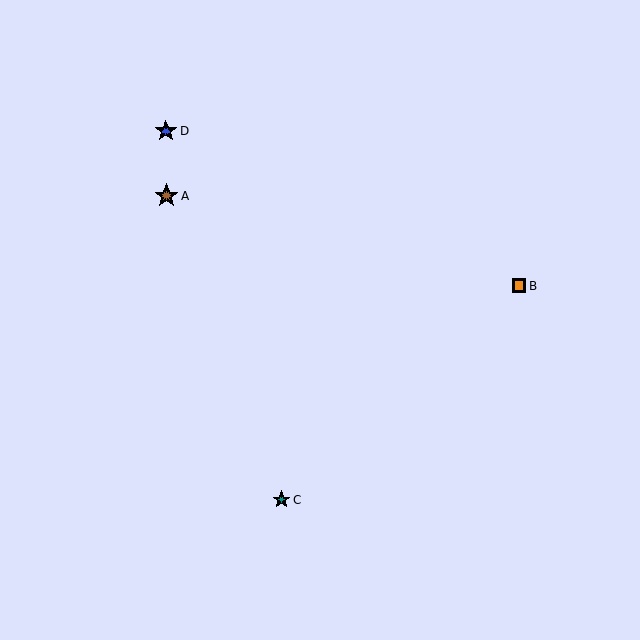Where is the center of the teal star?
The center of the teal star is at (282, 500).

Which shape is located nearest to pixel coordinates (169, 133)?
The blue star (labeled D) at (166, 131) is nearest to that location.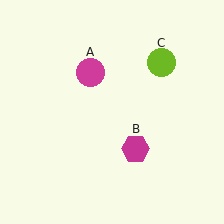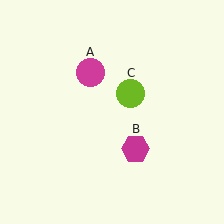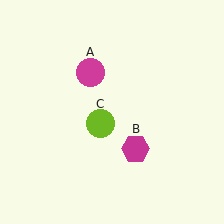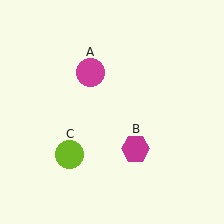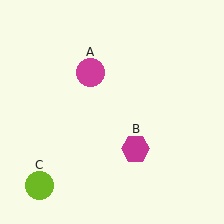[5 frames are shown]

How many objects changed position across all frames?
1 object changed position: lime circle (object C).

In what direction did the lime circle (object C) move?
The lime circle (object C) moved down and to the left.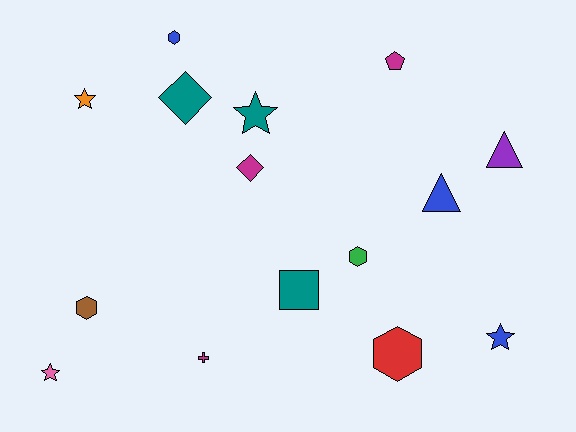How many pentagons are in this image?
There is 1 pentagon.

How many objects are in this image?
There are 15 objects.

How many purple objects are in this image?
There is 1 purple object.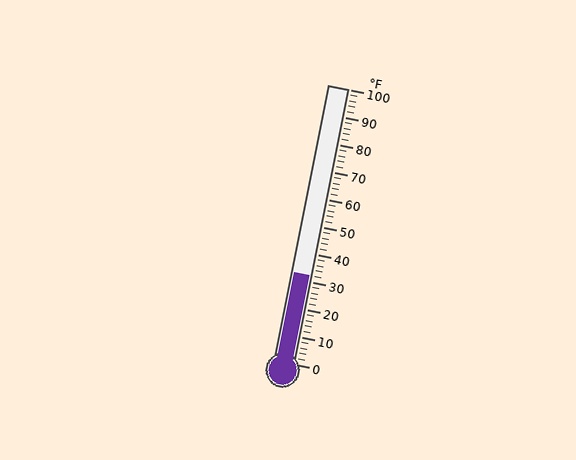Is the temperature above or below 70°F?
The temperature is below 70°F.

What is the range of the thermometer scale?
The thermometer scale ranges from 0°F to 100°F.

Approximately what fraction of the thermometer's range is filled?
The thermometer is filled to approximately 30% of its range.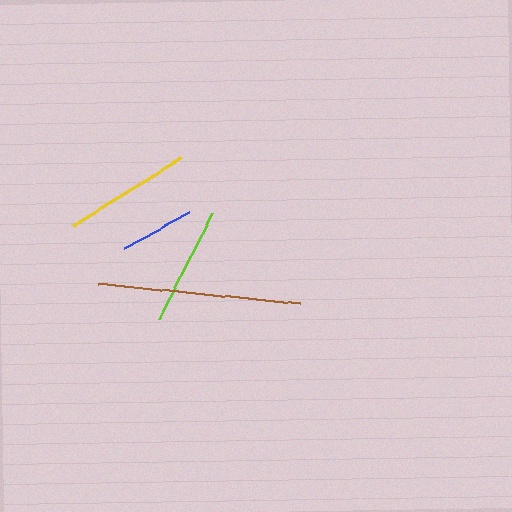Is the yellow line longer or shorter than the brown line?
The brown line is longer than the yellow line.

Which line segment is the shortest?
The blue line is the shortest at approximately 75 pixels.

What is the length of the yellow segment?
The yellow segment is approximately 129 pixels long.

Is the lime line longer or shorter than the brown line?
The brown line is longer than the lime line.